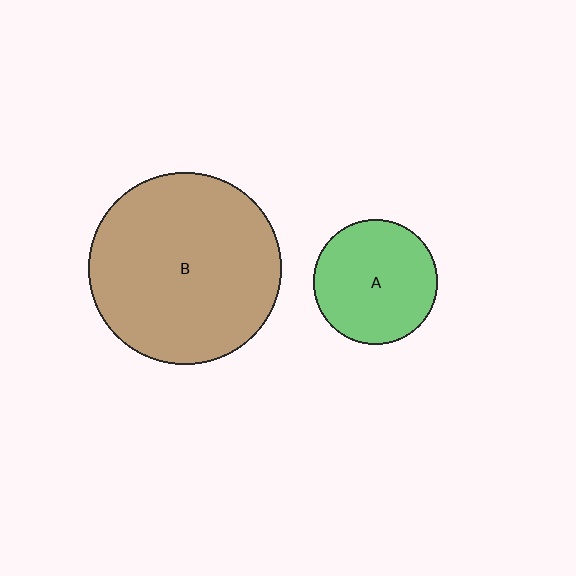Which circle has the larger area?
Circle B (brown).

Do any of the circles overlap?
No, none of the circles overlap.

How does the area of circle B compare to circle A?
Approximately 2.4 times.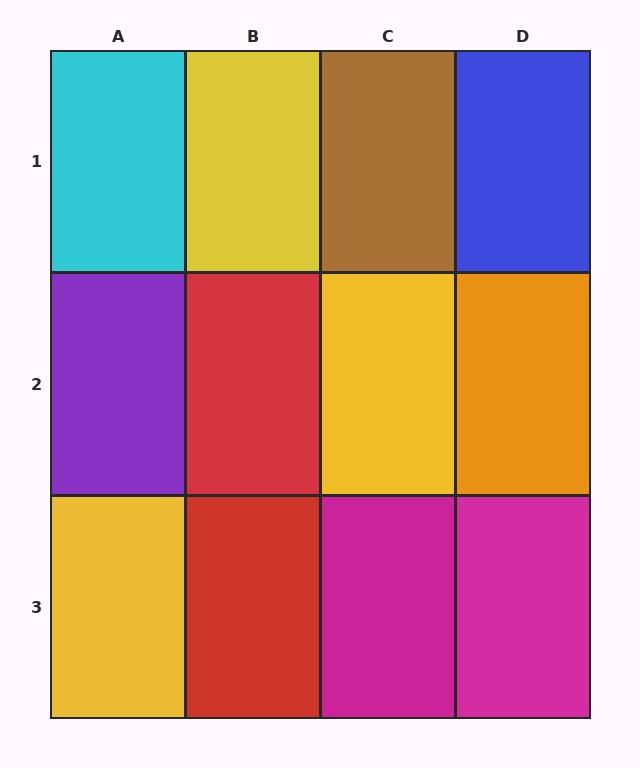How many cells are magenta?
2 cells are magenta.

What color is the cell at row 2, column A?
Purple.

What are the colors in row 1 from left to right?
Cyan, yellow, brown, blue.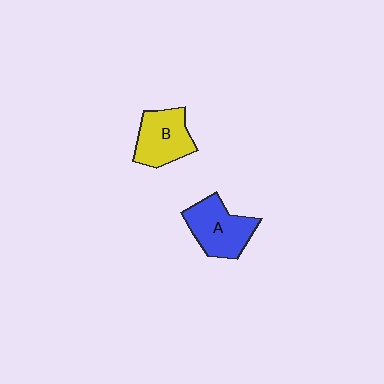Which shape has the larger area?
Shape A (blue).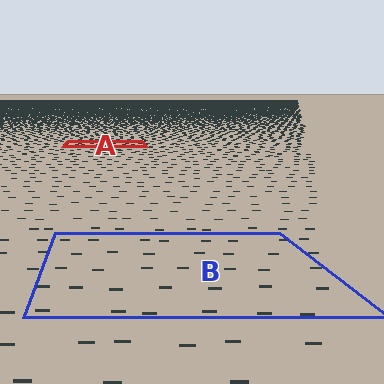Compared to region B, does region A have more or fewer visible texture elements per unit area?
Region A has more texture elements per unit area — they are packed more densely because it is farther away.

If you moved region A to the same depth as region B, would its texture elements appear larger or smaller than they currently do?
They would appear larger. At a closer depth, the same texture elements are projected at a bigger on-screen size.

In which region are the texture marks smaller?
The texture marks are smaller in region A, because it is farther away.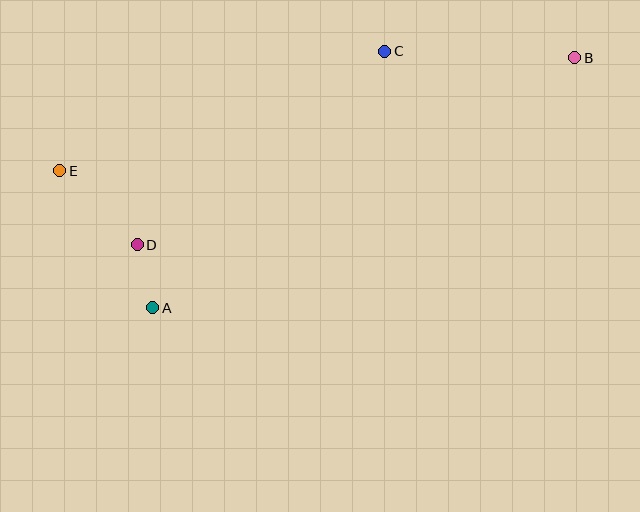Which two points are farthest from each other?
Points B and E are farthest from each other.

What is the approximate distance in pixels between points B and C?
The distance between B and C is approximately 190 pixels.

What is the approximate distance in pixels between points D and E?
The distance between D and E is approximately 107 pixels.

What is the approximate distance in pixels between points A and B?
The distance between A and B is approximately 491 pixels.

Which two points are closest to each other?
Points A and D are closest to each other.